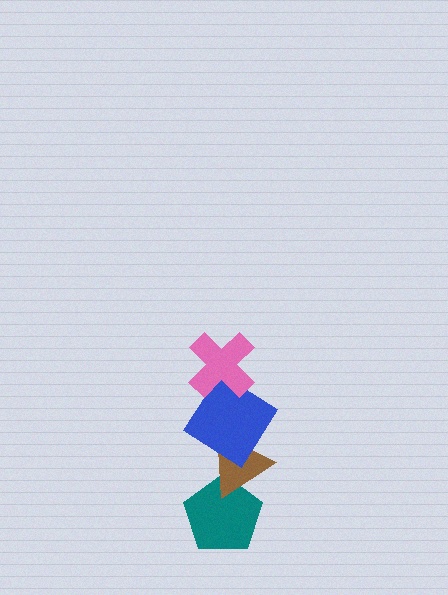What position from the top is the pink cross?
The pink cross is 1st from the top.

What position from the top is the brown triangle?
The brown triangle is 3rd from the top.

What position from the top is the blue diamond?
The blue diamond is 2nd from the top.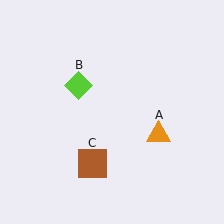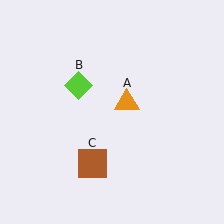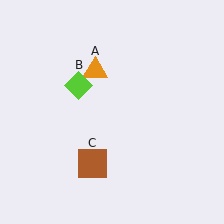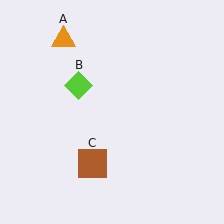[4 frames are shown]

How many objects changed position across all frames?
1 object changed position: orange triangle (object A).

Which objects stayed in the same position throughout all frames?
Lime diamond (object B) and brown square (object C) remained stationary.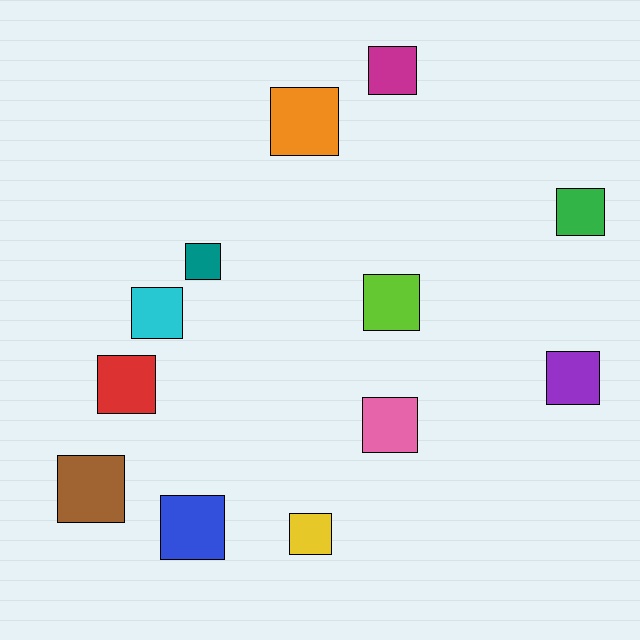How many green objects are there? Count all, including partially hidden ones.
There is 1 green object.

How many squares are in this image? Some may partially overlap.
There are 12 squares.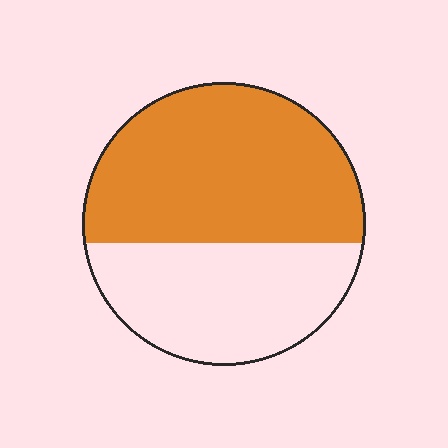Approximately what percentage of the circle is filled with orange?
Approximately 60%.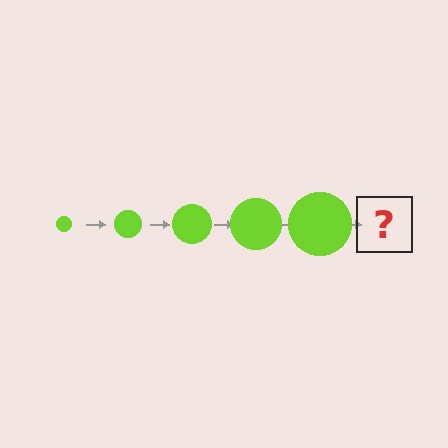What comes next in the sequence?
The next element should be a lime circle, larger than the previous one.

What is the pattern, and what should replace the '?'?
The pattern is that the circle gets progressively larger each step. The '?' should be a lime circle, larger than the previous one.